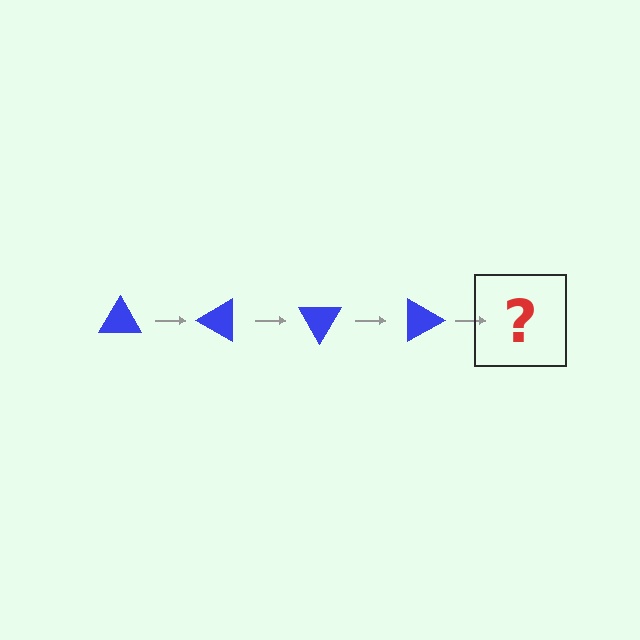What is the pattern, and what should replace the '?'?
The pattern is that the triangle rotates 30 degrees each step. The '?' should be a blue triangle rotated 120 degrees.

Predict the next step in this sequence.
The next step is a blue triangle rotated 120 degrees.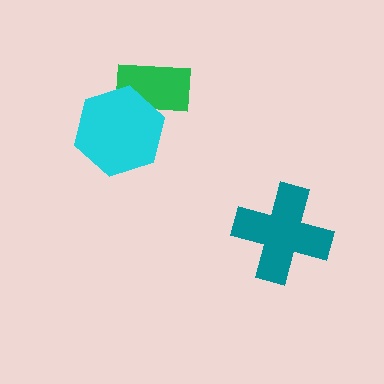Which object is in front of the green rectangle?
The cyan hexagon is in front of the green rectangle.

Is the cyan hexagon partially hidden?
No, no other shape covers it.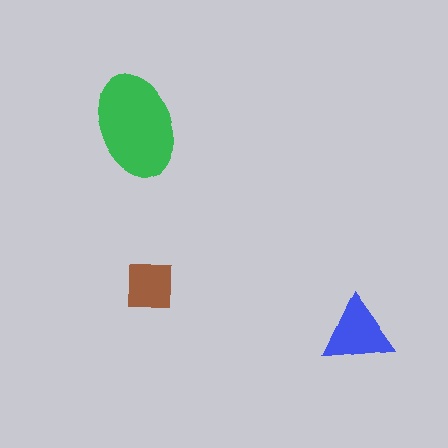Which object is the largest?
The green ellipse.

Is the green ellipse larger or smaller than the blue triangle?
Larger.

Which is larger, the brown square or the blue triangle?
The blue triangle.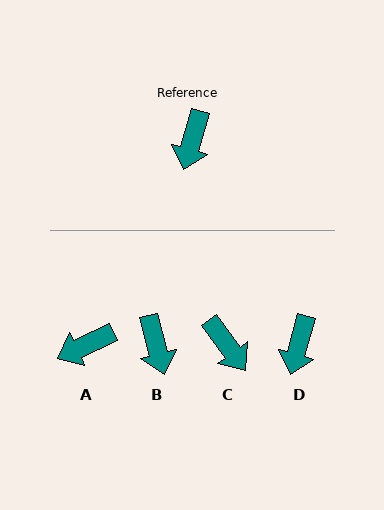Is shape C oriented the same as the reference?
No, it is off by about 52 degrees.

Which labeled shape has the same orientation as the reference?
D.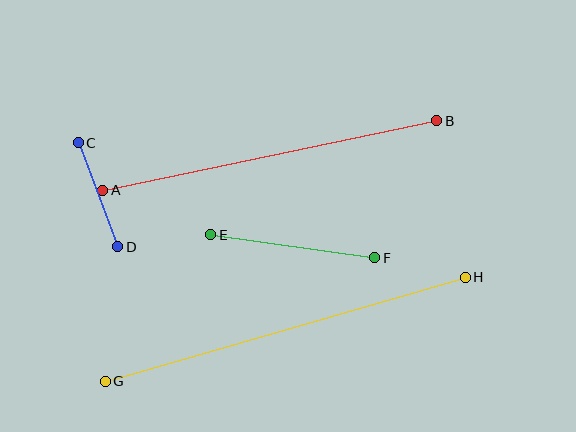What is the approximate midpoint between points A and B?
The midpoint is at approximately (270, 155) pixels.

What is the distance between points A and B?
The distance is approximately 342 pixels.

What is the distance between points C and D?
The distance is approximately 111 pixels.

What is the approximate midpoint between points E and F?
The midpoint is at approximately (293, 246) pixels.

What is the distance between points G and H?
The distance is approximately 375 pixels.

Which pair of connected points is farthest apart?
Points G and H are farthest apart.